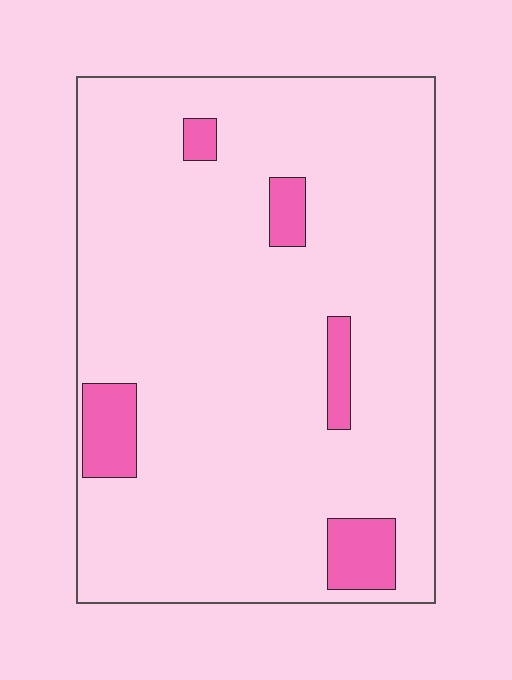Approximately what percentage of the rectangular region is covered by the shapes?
Approximately 10%.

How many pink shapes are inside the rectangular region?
5.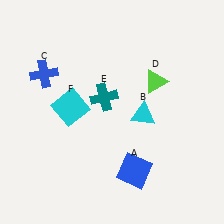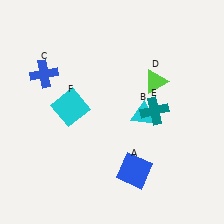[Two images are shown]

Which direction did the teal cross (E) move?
The teal cross (E) moved right.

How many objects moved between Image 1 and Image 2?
1 object moved between the two images.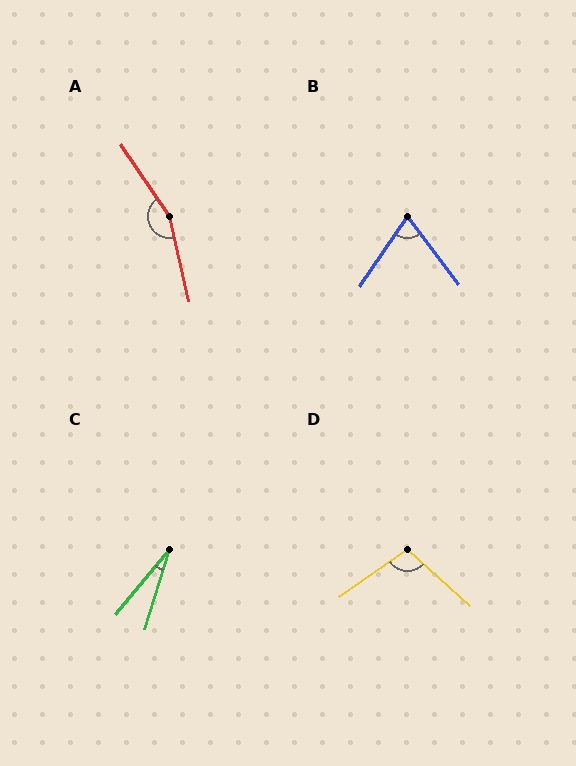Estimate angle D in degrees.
Approximately 103 degrees.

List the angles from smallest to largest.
C (23°), B (71°), D (103°), A (159°).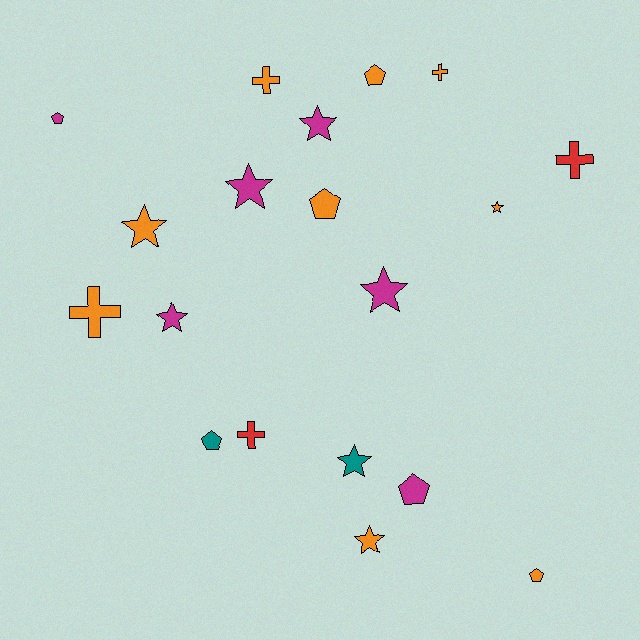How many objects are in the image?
There are 19 objects.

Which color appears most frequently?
Orange, with 9 objects.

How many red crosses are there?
There are 2 red crosses.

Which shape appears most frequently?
Star, with 8 objects.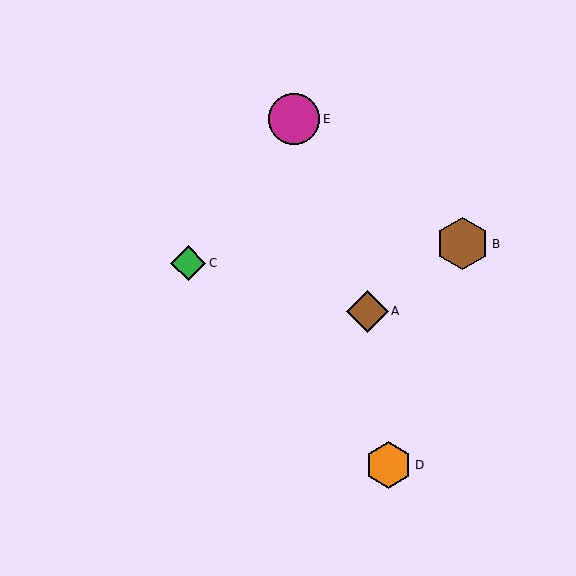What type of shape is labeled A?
Shape A is a brown diamond.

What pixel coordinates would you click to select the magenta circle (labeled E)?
Click at (294, 119) to select the magenta circle E.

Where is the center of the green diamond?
The center of the green diamond is at (188, 263).